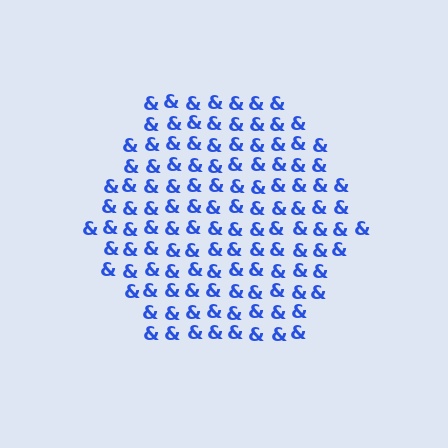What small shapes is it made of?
It is made of small ampersands.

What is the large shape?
The large shape is a hexagon.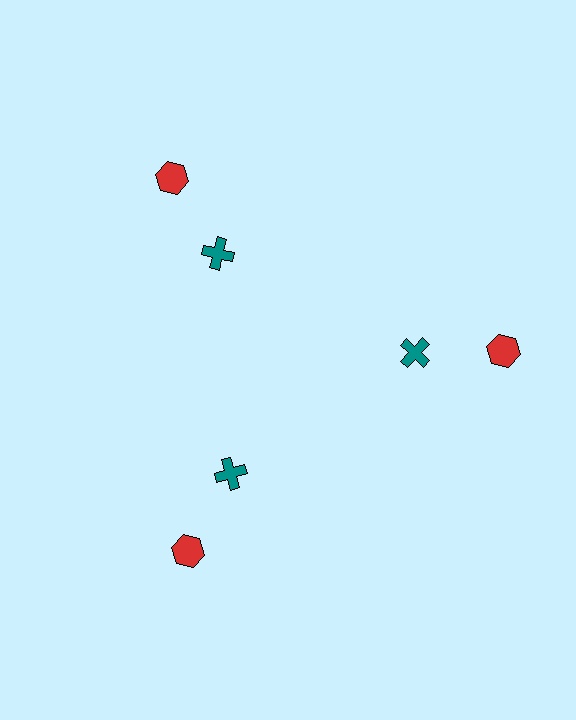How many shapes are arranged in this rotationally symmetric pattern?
There are 6 shapes, arranged in 3 groups of 2.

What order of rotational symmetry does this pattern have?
This pattern has 3-fold rotational symmetry.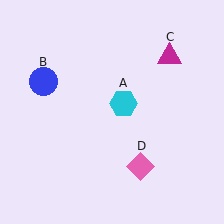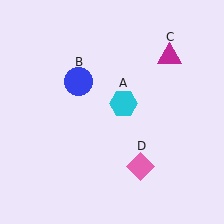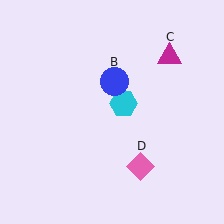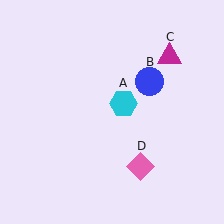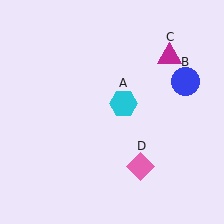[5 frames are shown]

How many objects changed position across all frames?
1 object changed position: blue circle (object B).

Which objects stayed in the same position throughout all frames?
Cyan hexagon (object A) and magenta triangle (object C) and pink diamond (object D) remained stationary.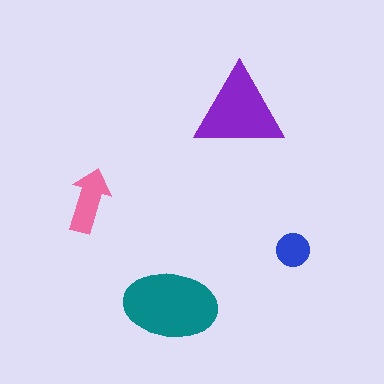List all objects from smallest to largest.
The blue circle, the pink arrow, the purple triangle, the teal ellipse.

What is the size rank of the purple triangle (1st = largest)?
2nd.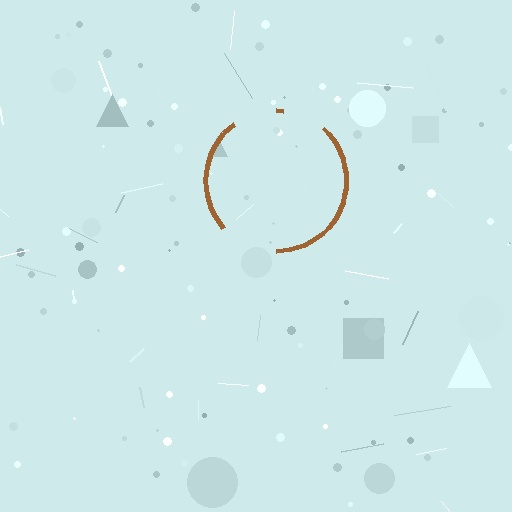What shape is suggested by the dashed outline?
The dashed outline suggests a circle.